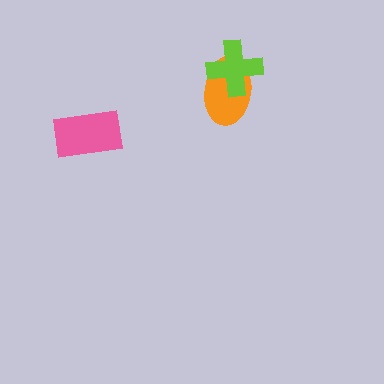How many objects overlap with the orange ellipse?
1 object overlaps with the orange ellipse.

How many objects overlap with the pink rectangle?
0 objects overlap with the pink rectangle.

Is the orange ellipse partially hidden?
Yes, it is partially covered by another shape.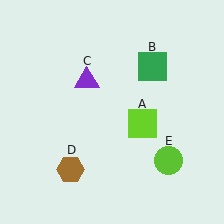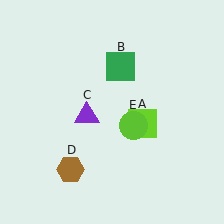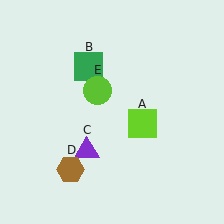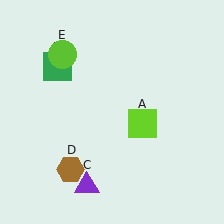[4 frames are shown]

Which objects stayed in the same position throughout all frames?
Lime square (object A) and brown hexagon (object D) remained stationary.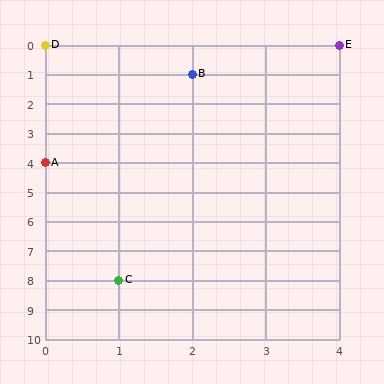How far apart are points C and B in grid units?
Points C and B are 1 column and 7 rows apart (about 7.1 grid units diagonally).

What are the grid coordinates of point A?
Point A is at grid coordinates (0, 4).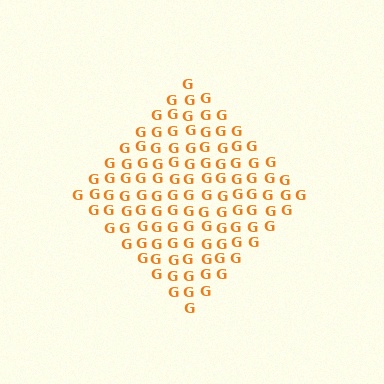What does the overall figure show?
The overall figure shows a diamond.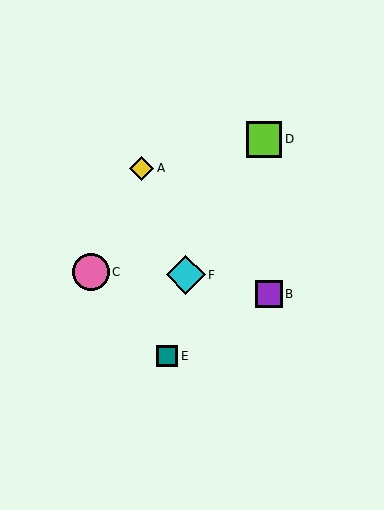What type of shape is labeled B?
Shape B is a purple square.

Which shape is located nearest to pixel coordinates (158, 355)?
The teal square (labeled E) at (167, 356) is nearest to that location.